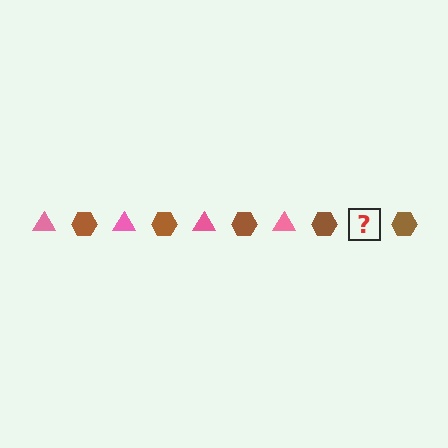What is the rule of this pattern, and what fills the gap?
The rule is that the pattern alternates between pink triangle and brown hexagon. The gap should be filled with a pink triangle.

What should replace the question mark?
The question mark should be replaced with a pink triangle.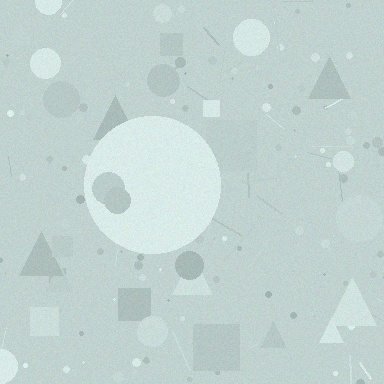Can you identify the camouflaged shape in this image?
The camouflaged shape is a circle.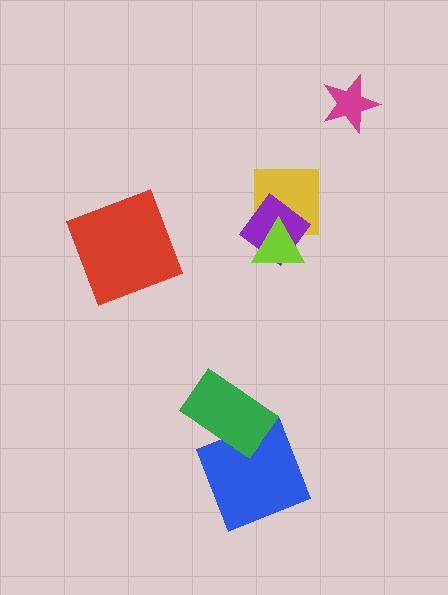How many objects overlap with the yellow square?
2 objects overlap with the yellow square.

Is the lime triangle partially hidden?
No, no other shape covers it.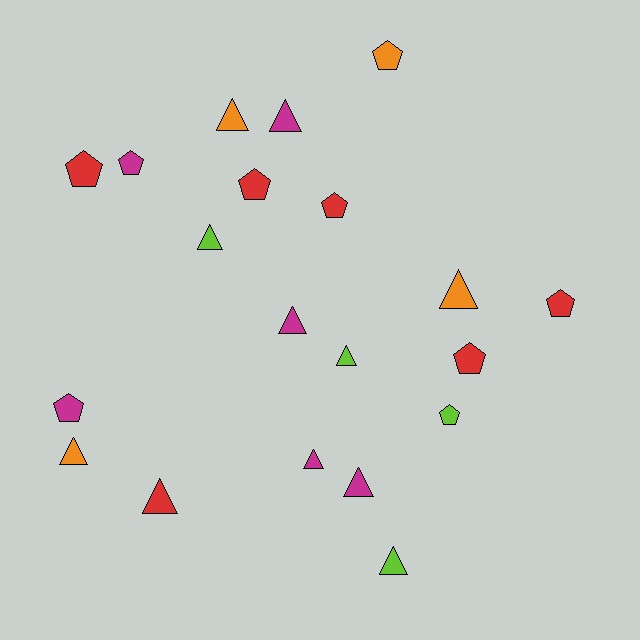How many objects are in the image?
There are 20 objects.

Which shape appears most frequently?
Triangle, with 11 objects.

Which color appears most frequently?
Red, with 6 objects.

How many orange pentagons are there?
There is 1 orange pentagon.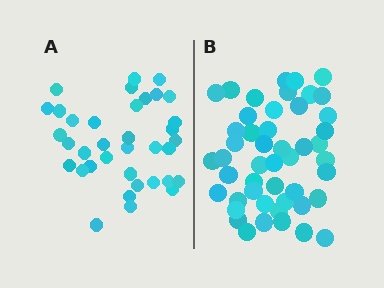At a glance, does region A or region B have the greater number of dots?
Region B (the right region) has more dots.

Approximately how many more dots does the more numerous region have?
Region B has roughly 12 or so more dots than region A.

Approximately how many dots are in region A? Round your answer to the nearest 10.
About 40 dots. (The exact count is 36, which rounds to 40.)